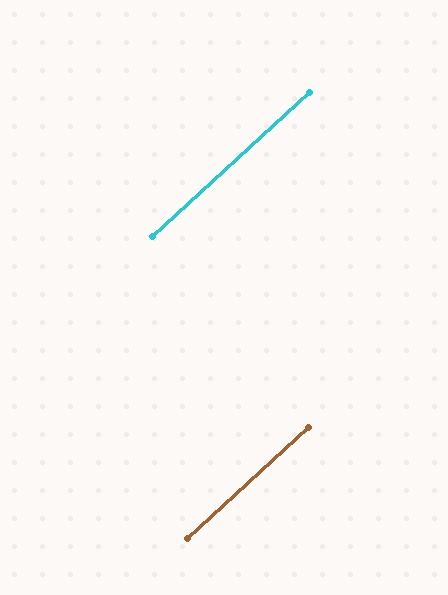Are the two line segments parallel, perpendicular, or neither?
Parallel — their directions differ by only 0.2°.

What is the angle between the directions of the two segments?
Approximately 0 degrees.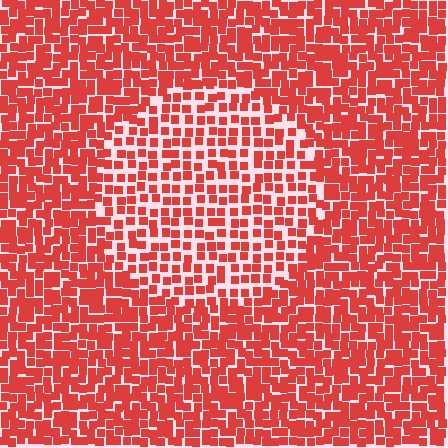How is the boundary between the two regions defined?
The boundary is defined by a change in element density (approximately 1.7x ratio). All elements are the same color, size, and shape.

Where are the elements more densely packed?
The elements are more densely packed outside the circle boundary.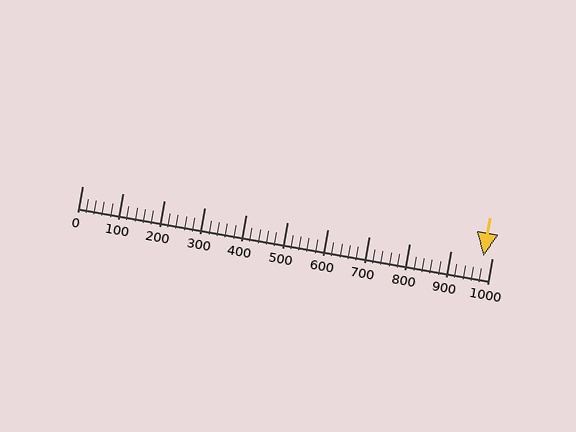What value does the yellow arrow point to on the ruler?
The yellow arrow points to approximately 980.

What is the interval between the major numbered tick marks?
The major tick marks are spaced 100 units apart.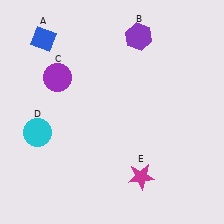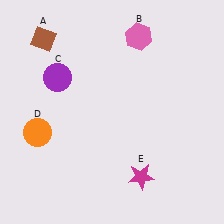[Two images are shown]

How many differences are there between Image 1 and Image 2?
There are 3 differences between the two images.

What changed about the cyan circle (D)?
In Image 1, D is cyan. In Image 2, it changed to orange.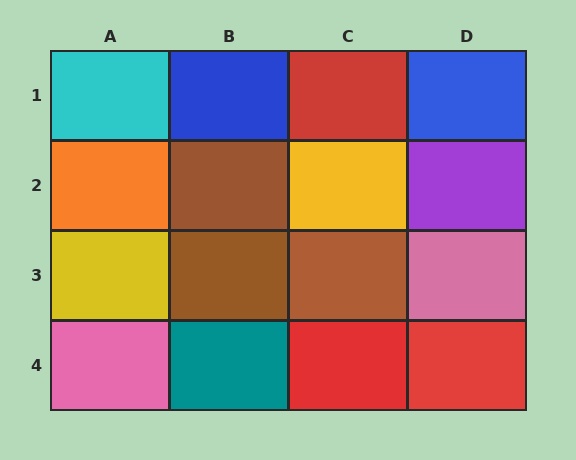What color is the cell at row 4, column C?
Red.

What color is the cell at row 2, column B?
Brown.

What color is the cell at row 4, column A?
Pink.